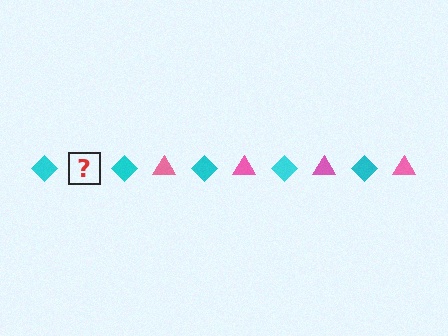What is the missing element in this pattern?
The missing element is a pink triangle.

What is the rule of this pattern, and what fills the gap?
The rule is that the pattern alternates between cyan diamond and pink triangle. The gap should be filled with a pink triangle.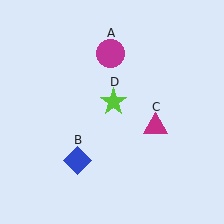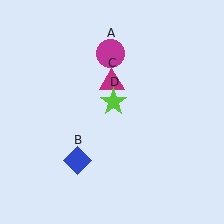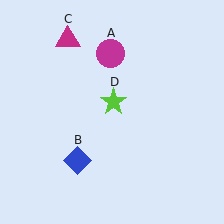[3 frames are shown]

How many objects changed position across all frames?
1 object changed position: magenta triangle (object C).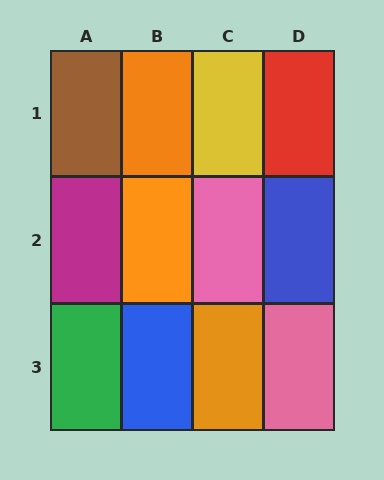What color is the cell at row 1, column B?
Orange.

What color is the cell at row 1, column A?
Brown.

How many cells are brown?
1 cell is brown.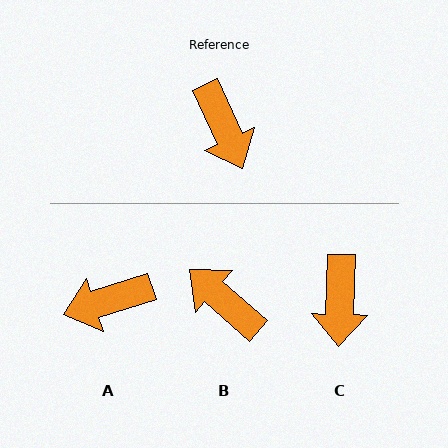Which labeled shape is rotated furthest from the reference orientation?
B, about 156 degrees away.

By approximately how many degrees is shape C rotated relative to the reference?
Approximately 26 degrees clockwise.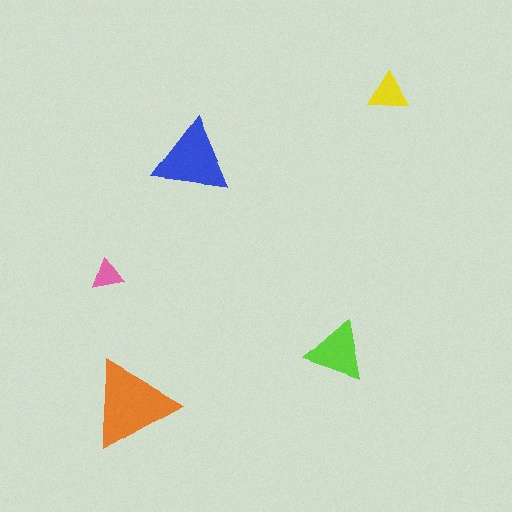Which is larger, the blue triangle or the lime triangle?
The blue one.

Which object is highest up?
The yellow triangle is topmost.